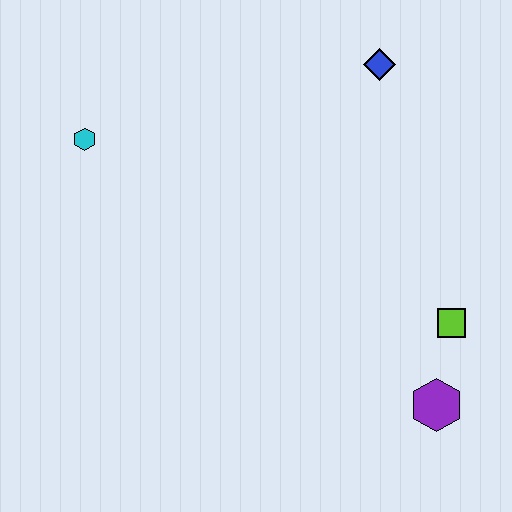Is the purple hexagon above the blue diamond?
No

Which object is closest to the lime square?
The purple hexagon is closest to the lime square.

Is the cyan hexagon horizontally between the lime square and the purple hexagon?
No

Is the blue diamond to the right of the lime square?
No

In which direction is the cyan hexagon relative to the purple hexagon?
The cyan hexagon is to the left of the purple hexagon.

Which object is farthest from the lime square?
The cyan hexagon is farthest from the lime square.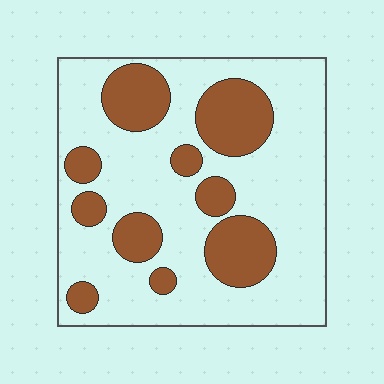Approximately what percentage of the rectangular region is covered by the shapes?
Approximately 30%.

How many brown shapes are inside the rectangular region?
10.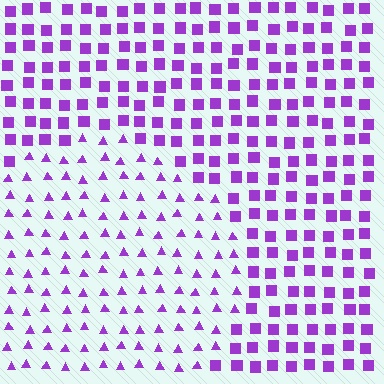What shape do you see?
I see a circle.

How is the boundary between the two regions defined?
The boundary is defined by a change in element shape: triangles inside vs. squares outside. All elements share the same color and spacing.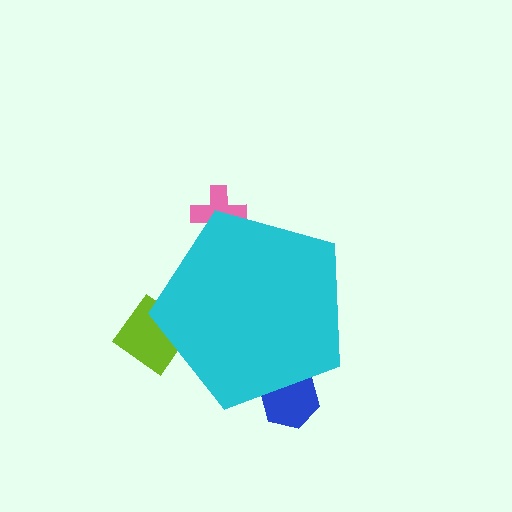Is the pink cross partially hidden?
Yes, the pink cross is partially hidden behind the cyan pentagon.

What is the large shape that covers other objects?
A cyan pentagon.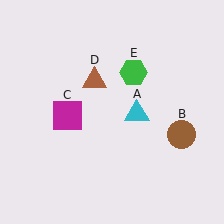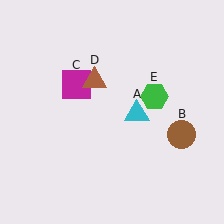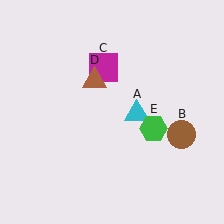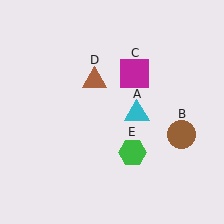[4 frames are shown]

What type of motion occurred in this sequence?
The magenta square (object C), green hexagon (object E) rotated clockwise around the center of the scene.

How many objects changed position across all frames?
2 objects changed position: magenta square (object C), green hexagon (object E).